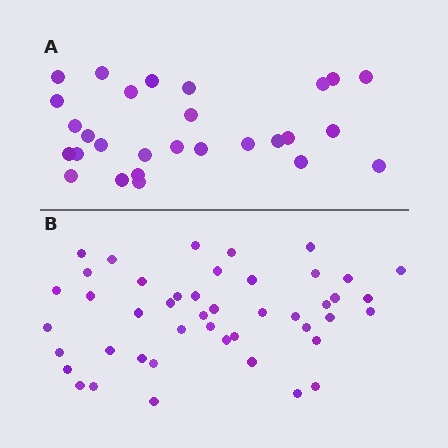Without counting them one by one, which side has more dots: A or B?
Region B (the bottom region) has more dots.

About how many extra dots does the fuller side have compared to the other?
Region B has approximately 15 more dots than region A.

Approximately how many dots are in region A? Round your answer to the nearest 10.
About 30 dots. (The exact count is 28, which rounds to 30.)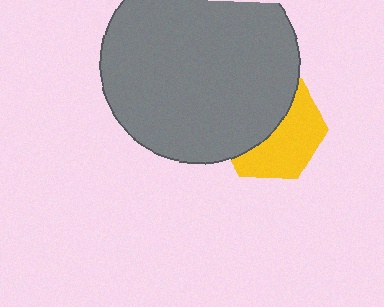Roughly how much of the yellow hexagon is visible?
About half of it is visible (roughly 50%).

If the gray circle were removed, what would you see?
You would see the complete yellow hexagon.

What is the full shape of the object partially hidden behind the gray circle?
The partially hidden object is a yellow hexagon.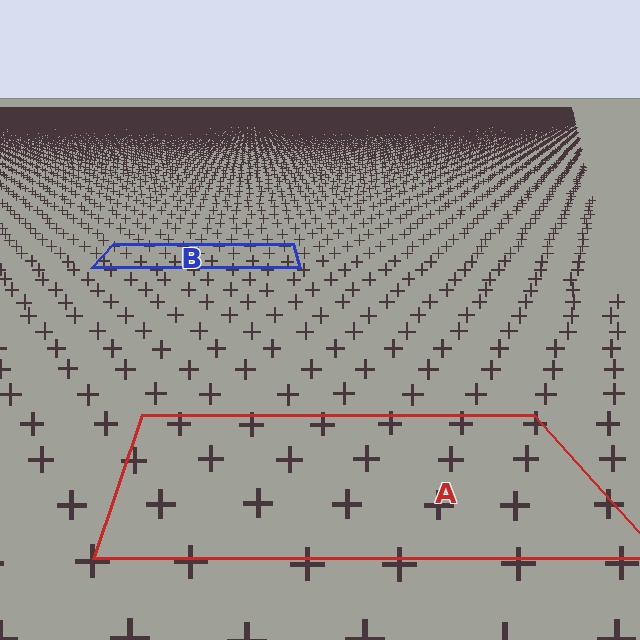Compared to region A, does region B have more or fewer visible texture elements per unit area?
Region B has more texture elements per unit area — they are packed more densely because it is farther away.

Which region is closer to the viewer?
Region A is closer. The texture elements there are larger and more spread out.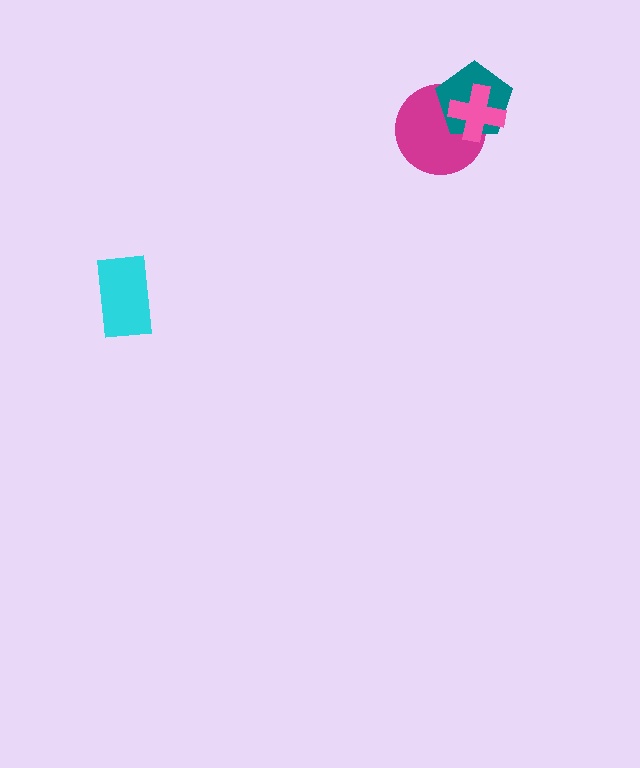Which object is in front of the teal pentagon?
The pink cross is in front of the teal pentagon.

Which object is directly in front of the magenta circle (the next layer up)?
The teal pentagon is directly in front of the magenta circle.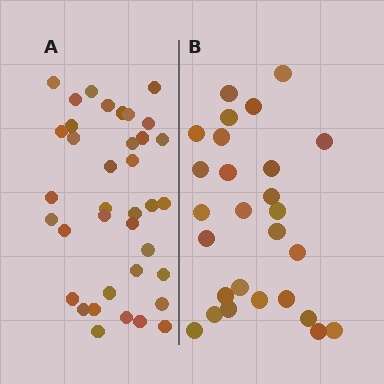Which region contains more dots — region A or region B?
Region A (the left region) has more dots.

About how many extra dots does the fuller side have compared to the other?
Region A has roughly 10 or so more dots than region B.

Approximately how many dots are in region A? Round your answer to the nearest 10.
About 40 dots. (The exact count is 37, which rounds to 40.)